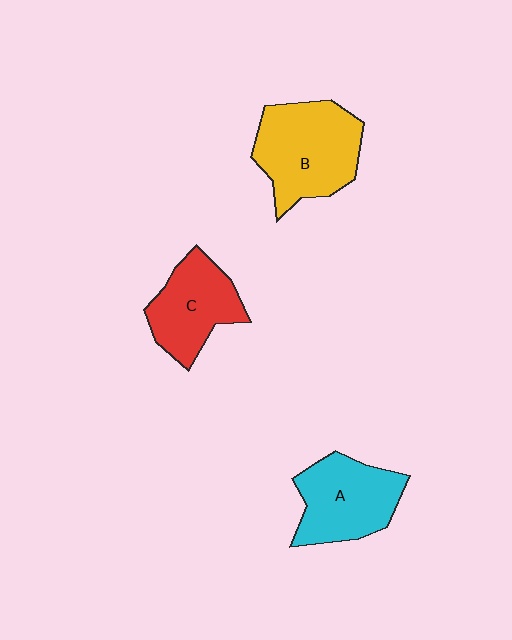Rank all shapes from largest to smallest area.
From largest to smallest: B (yellow), A (cyan), C (red).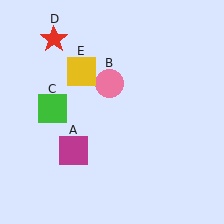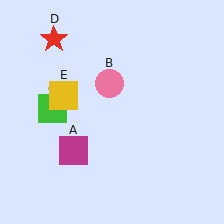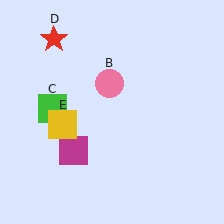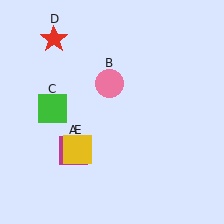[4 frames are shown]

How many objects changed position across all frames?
1 object changed position: yellow square (object E).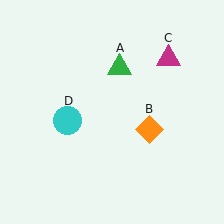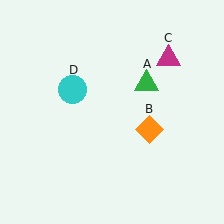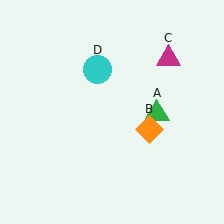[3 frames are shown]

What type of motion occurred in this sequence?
The green triangle (object A), cyan circle (object D) rotated clockwise around the center of the scene.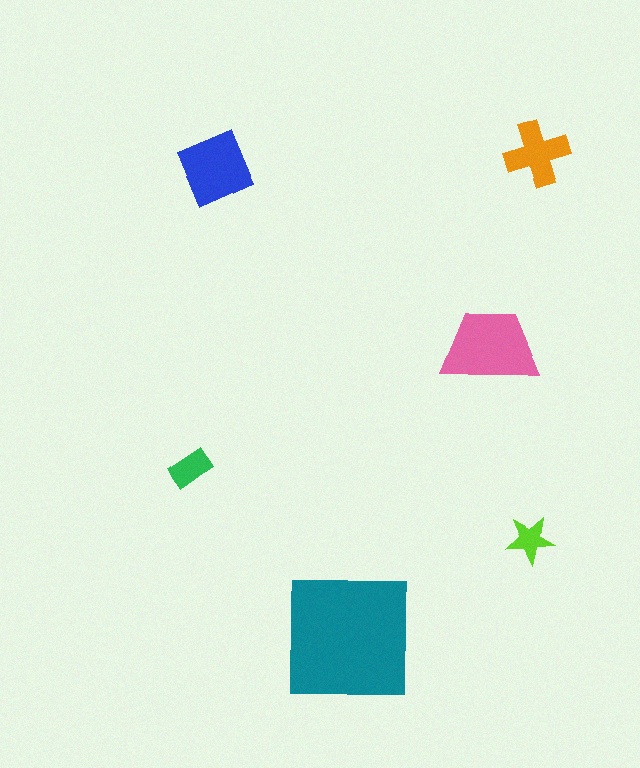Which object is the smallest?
The lime star.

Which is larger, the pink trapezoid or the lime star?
The pink trapezoid.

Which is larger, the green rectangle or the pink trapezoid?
The pink trapezoid.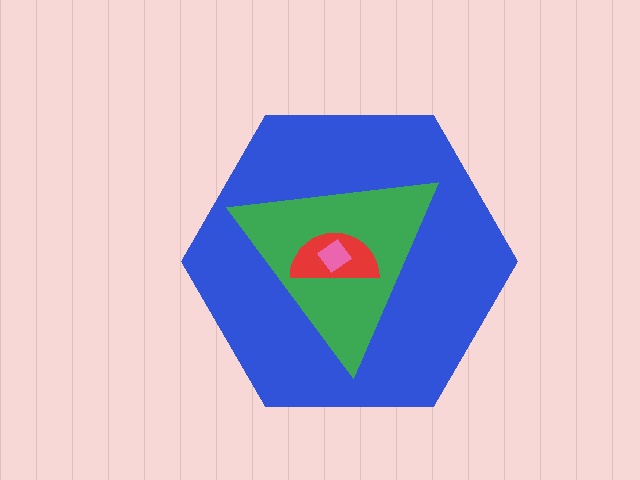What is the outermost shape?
The blue hexagon.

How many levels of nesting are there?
4.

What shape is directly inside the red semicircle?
The pink diamond.